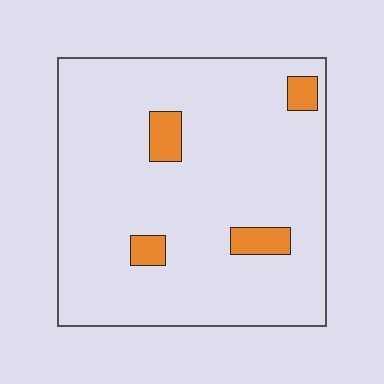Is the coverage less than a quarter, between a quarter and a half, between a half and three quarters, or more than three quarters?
Less than a quarter.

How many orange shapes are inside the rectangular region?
4.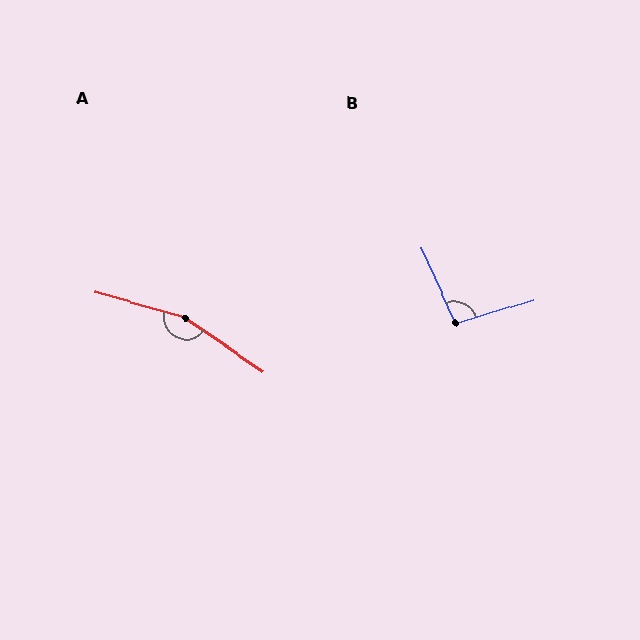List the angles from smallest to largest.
B (98°), A (161°).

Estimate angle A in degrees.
Approximately 161 degrees.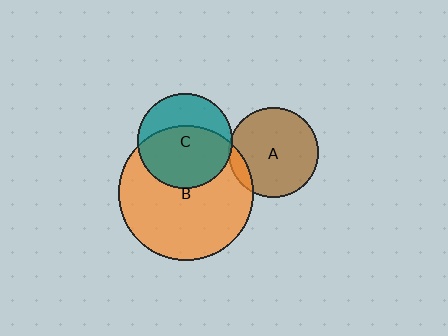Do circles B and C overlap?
Yes.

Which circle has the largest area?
Circle B (orange).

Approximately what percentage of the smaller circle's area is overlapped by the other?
Approximately 65%.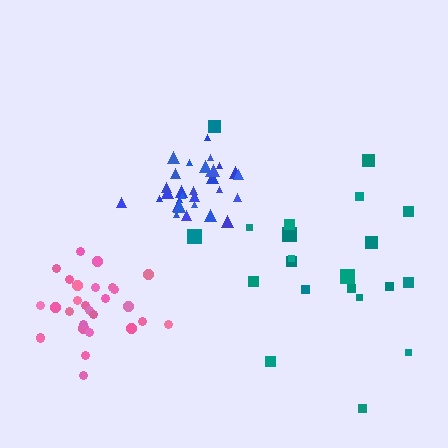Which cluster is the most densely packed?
Blue.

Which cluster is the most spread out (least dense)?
Teal.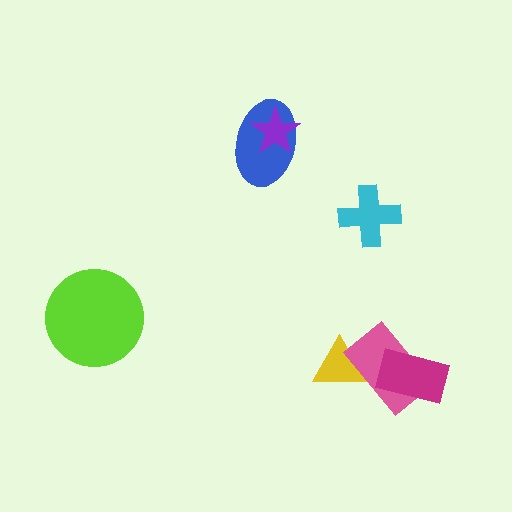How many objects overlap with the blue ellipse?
1 object overlaps with the blue ellipse.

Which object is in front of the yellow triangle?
The pink rectangle is in front of the yellow triangle.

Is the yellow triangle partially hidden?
Yes, it is partially covered by another shape.